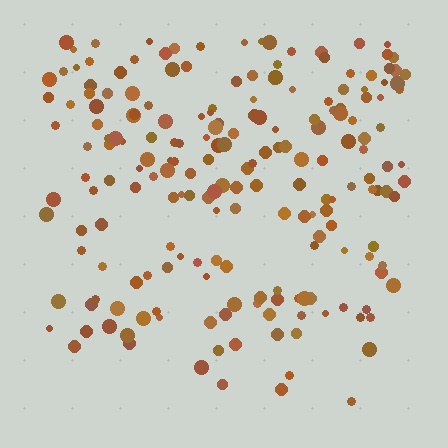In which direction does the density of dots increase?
From bottom to top, with the top side densest.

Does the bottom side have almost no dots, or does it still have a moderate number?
Still a moderate number, just noticeably fewer than the top.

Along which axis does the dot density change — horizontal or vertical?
Vertical.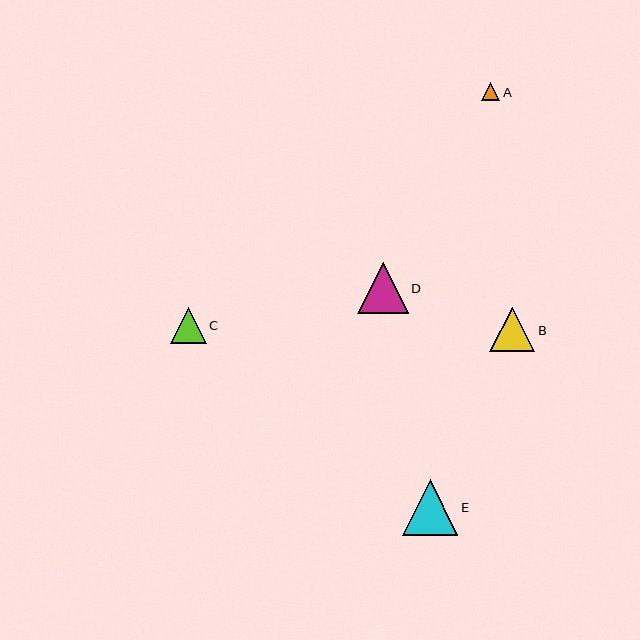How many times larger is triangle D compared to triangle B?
Triangle D is approximately 1.1 times the size of triangle B.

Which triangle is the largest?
Triangle E is the largest with a size of approximately 55 pixels.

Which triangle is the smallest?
Triangle A is the smallest with a size of approximately 18 pixels.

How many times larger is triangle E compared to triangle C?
Triangle E is approximately 1.6 times the size of triangle C.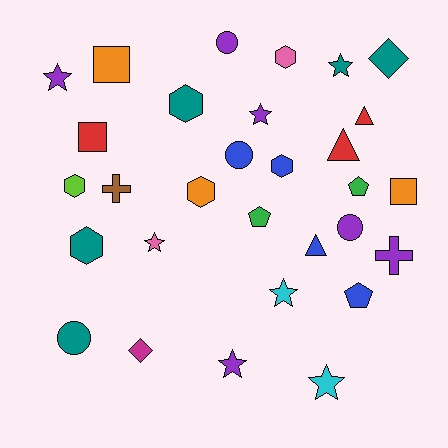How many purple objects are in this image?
There are 6 purple objects.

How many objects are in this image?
There are 30 objects.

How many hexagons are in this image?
There are 6 hexagons.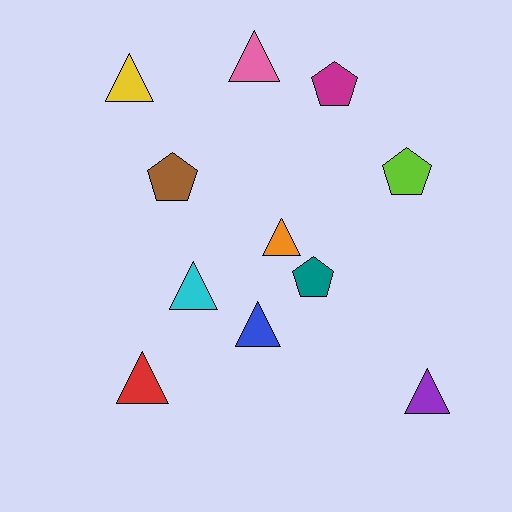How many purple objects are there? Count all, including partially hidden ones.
There is 1 purple object.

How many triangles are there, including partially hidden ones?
There are 7 triangles.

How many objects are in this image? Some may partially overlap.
There are 11 objects.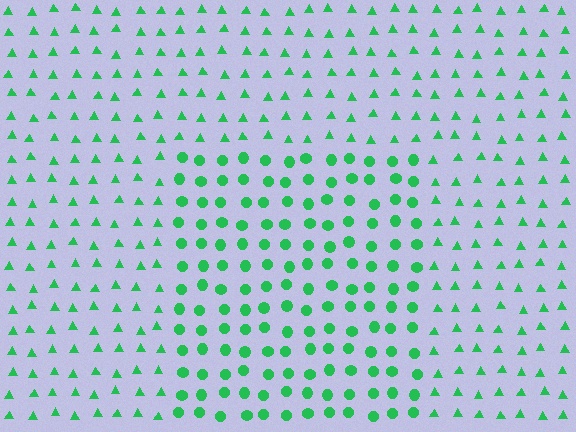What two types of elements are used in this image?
The image uses circles inside the rectangle region and triangles outside it.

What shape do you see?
I see a rectangle.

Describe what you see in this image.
The image is filled with small green elements arranged in a uniform grid. A rectangle-shaped region contains circles, while the surrounding area contains triangles. The boundary is defined purely by the change in element shape.